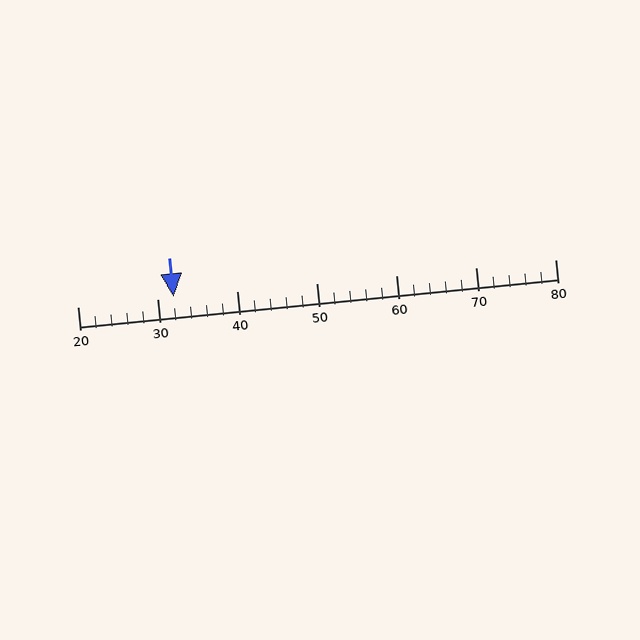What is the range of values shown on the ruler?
The ruler shows values from 20 to 80.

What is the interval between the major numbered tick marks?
The major tick marks are spaced 10 units apart.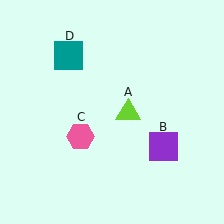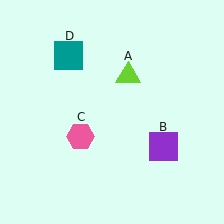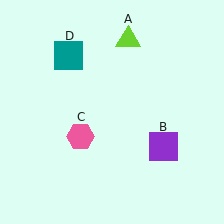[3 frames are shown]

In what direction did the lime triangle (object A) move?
The lime triangle (object A) moved up.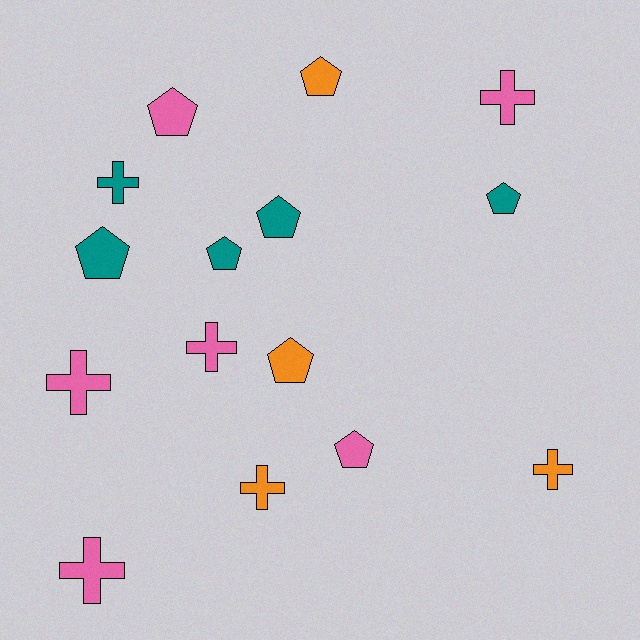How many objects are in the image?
There are 15 objects.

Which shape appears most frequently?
Pentagon, with 8 objects.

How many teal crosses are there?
There is 1 teal cross.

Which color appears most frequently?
Pink, with 6 objects.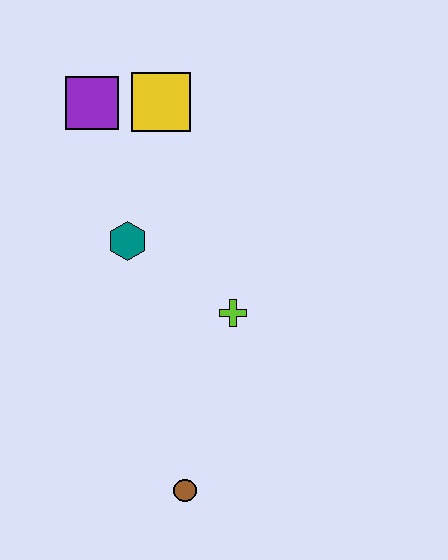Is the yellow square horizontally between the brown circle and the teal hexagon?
Yes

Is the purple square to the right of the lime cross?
No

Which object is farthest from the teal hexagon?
The brown circle is farthest from the teal hexagon.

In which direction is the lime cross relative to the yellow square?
The lime cross is below the yellow square.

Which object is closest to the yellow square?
The purple square is closest to the yellow square.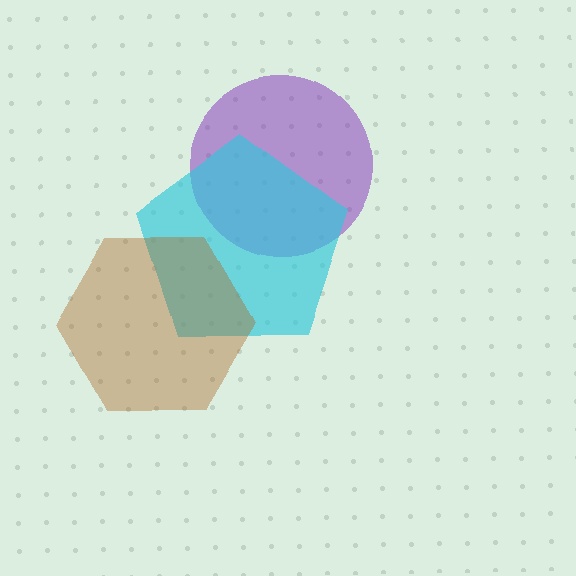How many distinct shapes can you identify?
There are 3 distinct shapes: a purple circle, a cyan pentagon, a brown hexagon.